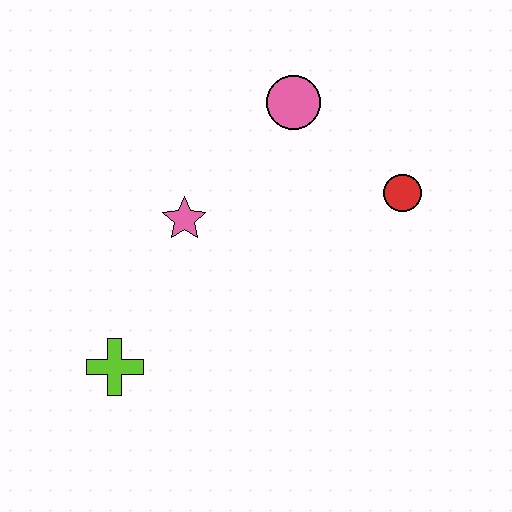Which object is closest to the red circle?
The pink circle is closest to the red circle.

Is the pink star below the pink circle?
Yes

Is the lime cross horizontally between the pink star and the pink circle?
No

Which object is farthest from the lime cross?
The red circle is farthest from the lime cross.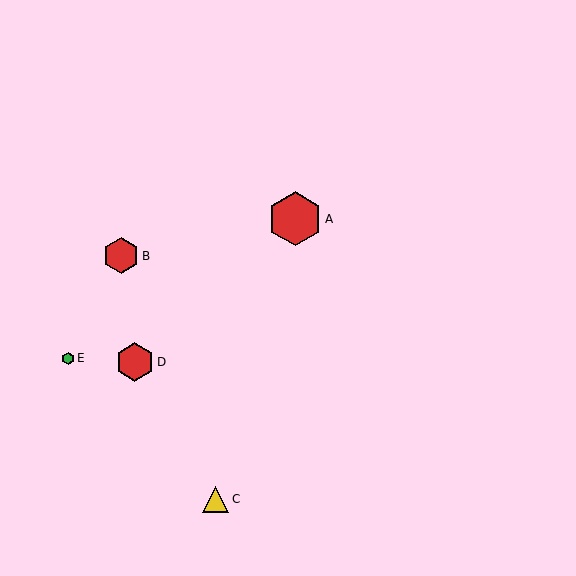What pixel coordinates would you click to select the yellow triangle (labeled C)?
Click at (216, 499) to select the yellow triangle C.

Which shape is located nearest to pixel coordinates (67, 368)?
The green hexagon (labeled E) at (68, 358) is nearest to that location.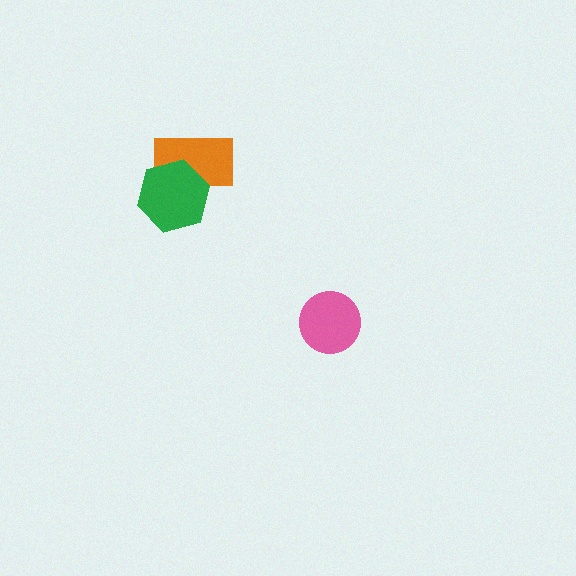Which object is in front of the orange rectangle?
The green hexagon is in front of the orange rectangle.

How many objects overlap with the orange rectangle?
1 object overlaps with the orange rectangle.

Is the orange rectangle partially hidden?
Yes, it is partially covered by another shape.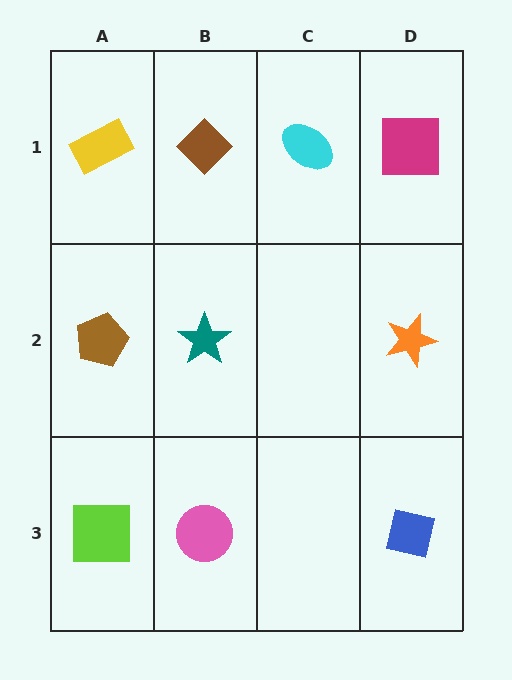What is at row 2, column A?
A brown pentagon.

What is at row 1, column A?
A yellow rectangle.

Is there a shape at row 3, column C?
No, that cell is empty.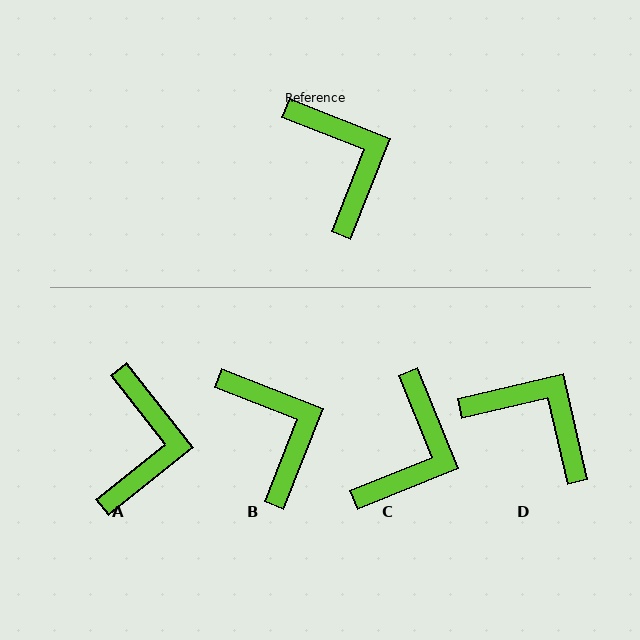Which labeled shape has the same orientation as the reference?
B.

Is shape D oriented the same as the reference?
No, it is off by about 35 degrees.